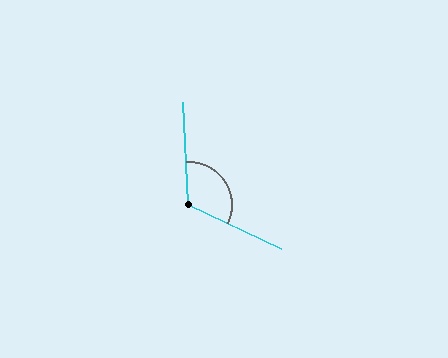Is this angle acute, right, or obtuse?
It is obtuse.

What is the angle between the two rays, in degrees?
Approximately 118 degrees.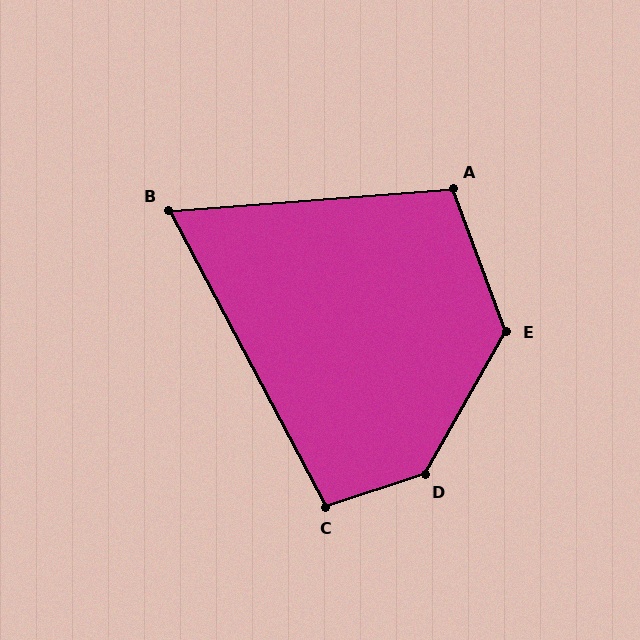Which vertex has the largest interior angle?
D, at approximately 138 degrees.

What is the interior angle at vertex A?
Approximately 106 degrees (obtuse).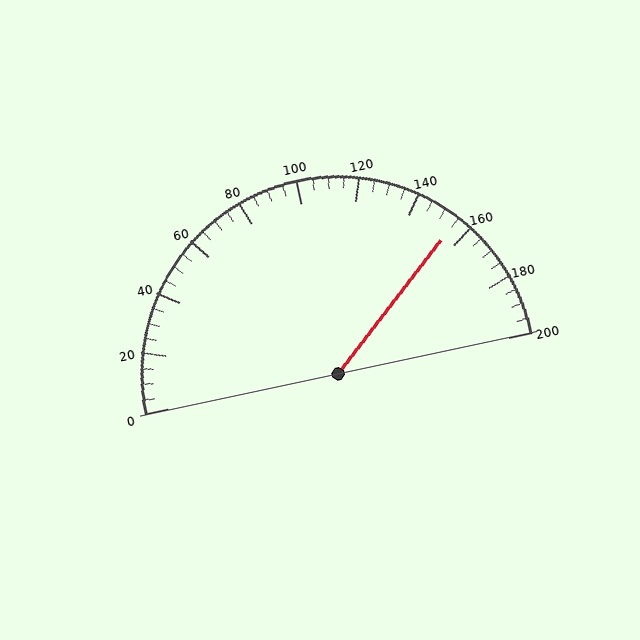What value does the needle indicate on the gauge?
The needle indicates approximately 155.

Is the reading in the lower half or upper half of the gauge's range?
The reading is in the upper half of the range (0 to 200).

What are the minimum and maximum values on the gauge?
The gauge ranges from 0 to 200.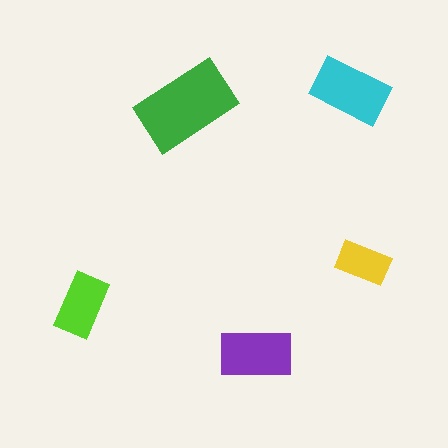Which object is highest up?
The cyan rectangle is topmost.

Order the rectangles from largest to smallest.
the green one, the cyan one, the purple one, the lime one, the yellow one.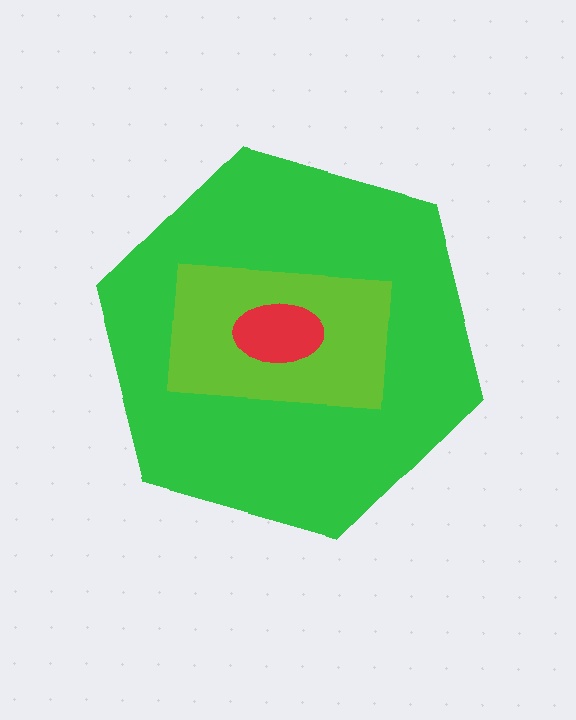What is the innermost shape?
The red ellipse.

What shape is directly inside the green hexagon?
The lime rectangle.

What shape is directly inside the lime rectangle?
The red ellipse.